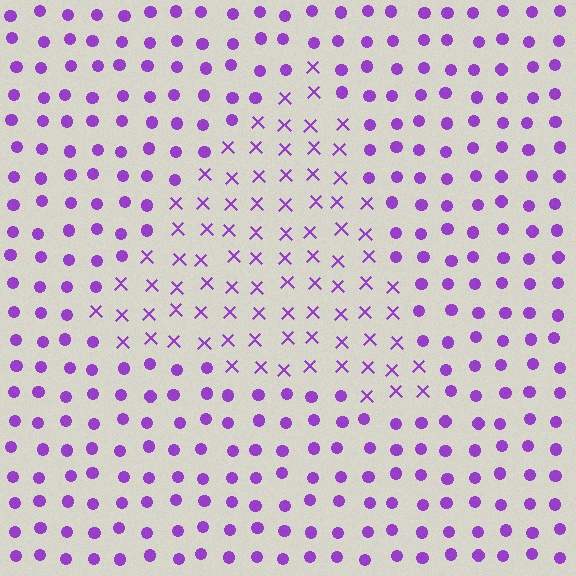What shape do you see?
I see a triangle.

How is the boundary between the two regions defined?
The boundary is defined by a change in element shape: X marks inside vs. circles outside. All elements share the same color and spacing.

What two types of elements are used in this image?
The image uses X marks inside the triangle region and circles outside it.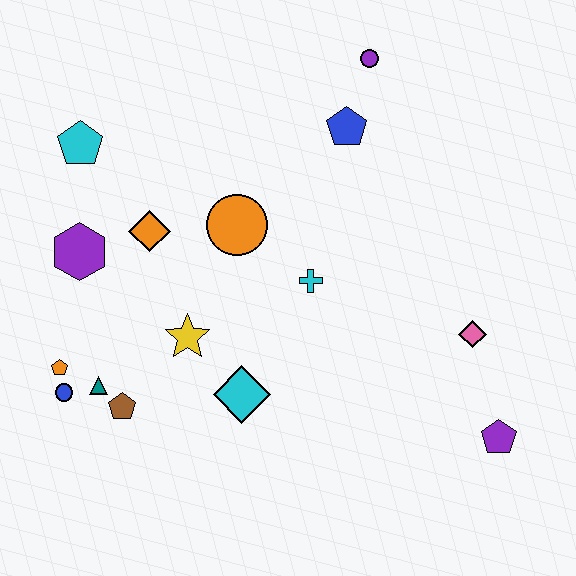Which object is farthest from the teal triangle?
The purple circle is farthest from the teal triangle.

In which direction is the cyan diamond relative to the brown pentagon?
The cyan diamond is to the right of the brown pentagon.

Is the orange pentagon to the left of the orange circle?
Yes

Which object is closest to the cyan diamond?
The yellow star is closest to the cyan diamond.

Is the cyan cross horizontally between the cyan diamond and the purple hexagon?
No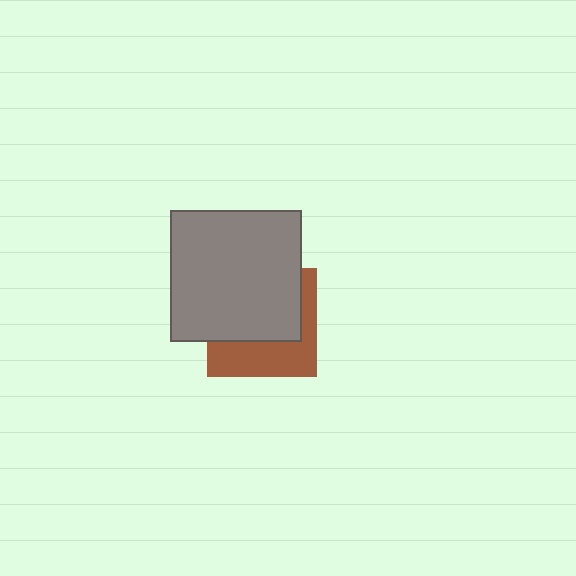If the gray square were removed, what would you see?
You would see the complete brown square.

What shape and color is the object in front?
The object in front is a gray square.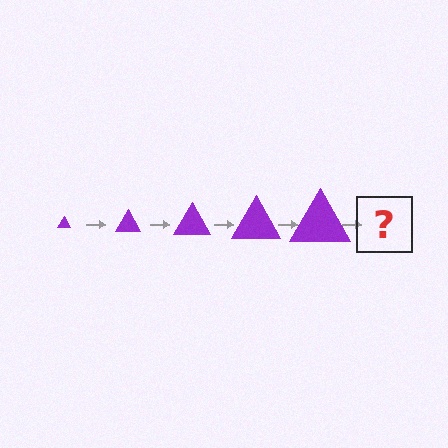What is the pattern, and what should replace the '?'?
The pattern is that the triangle gets progressively larger each step. The '?' should be a purple triangle, larger than the previous one.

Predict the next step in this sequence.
The next step is a purple triangle, larger than the previous one.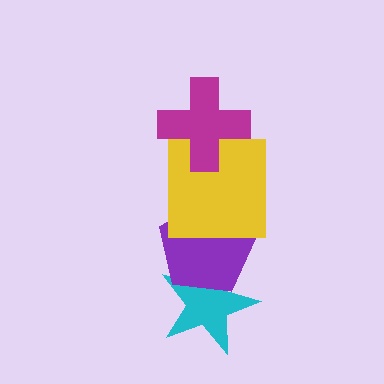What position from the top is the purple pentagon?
The purple pentagon is 3rd from the top.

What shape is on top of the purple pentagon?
The yellow square is on top of the purple pentagon.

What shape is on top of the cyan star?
The purple pentagon is on top of the cyan star.